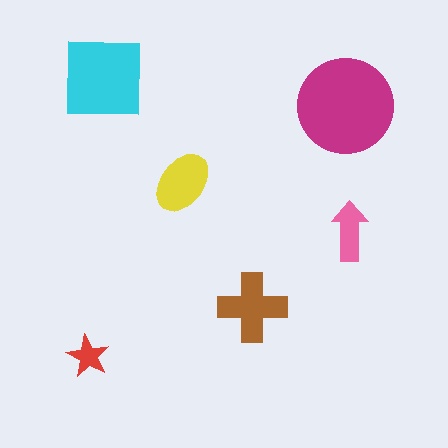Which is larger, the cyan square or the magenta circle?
The magenta circle.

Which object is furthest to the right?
The pink arrow is rightmost.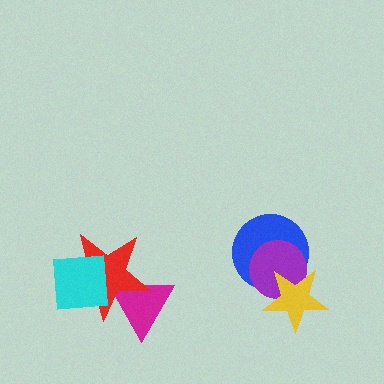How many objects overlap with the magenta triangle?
1 object overlaps with the magenta triangle.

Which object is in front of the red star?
The cyan square is in front of the red star.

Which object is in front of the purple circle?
The yellow star is in front of the purple circle.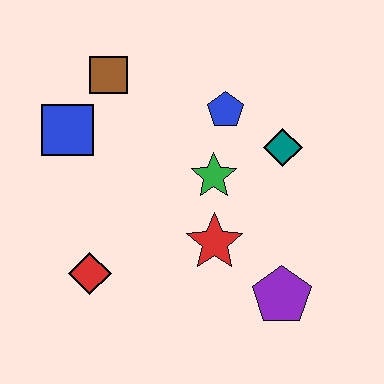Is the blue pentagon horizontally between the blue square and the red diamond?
No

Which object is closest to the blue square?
The brown square is closest to the blue square.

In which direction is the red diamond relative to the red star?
The red diamond is to the left of the red star.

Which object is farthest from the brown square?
The purple pentagon is farthest from the brown square.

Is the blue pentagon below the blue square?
No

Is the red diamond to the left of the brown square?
Yes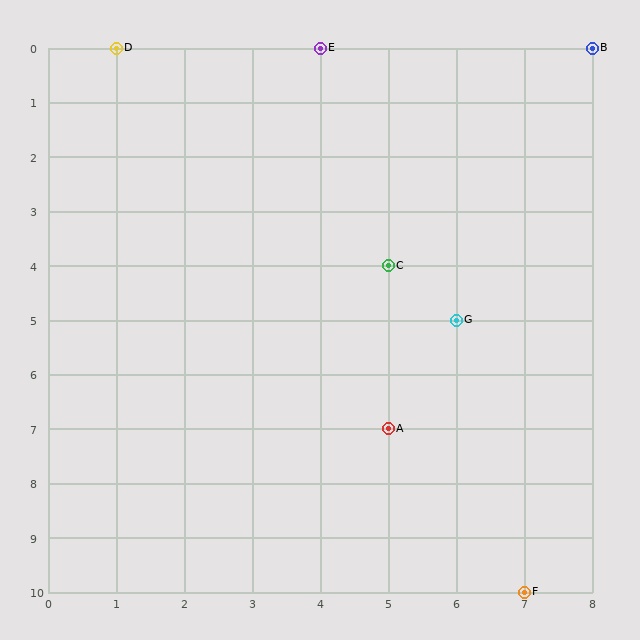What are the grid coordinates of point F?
Point F is at grid coordinates (7, 10).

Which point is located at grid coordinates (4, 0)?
Point E is at (4, 0).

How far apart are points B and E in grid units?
Points B and E are 4 columns apart.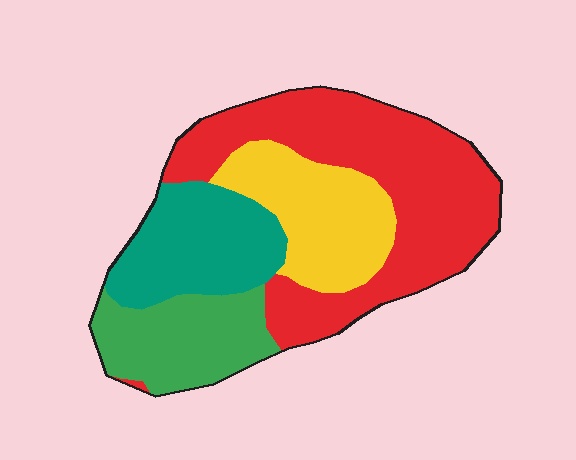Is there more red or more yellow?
Red.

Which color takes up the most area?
Red, at roughly 45%.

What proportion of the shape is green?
Green covers 18% of the shape.